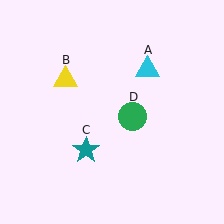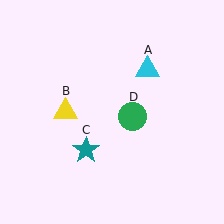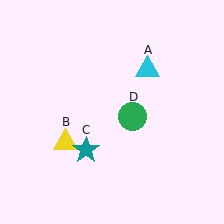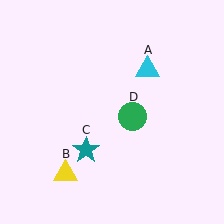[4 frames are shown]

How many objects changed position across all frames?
1 object changed position: yellow triangle (object B).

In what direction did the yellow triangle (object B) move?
The yellow triangle (object B) moved down.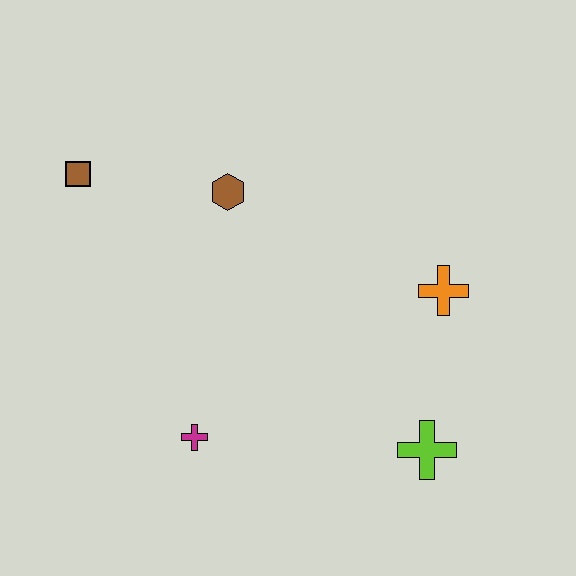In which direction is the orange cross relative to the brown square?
The orange cross is to the right of the brown square.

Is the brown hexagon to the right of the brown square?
Yes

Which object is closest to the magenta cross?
The lime cross is closest to the magenta cross.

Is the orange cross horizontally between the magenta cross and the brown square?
No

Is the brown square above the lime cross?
Yes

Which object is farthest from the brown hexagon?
The lime cross is farthest from the brown hexagon.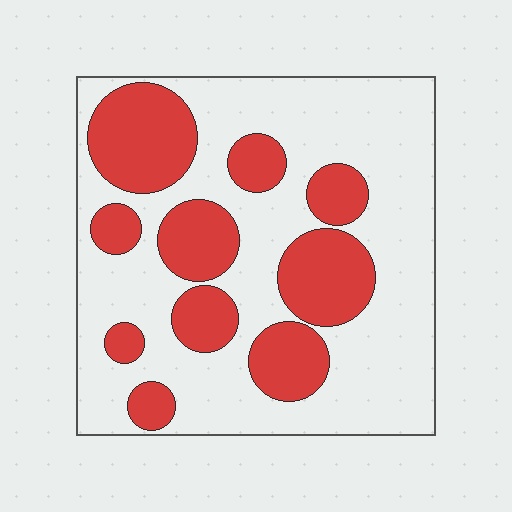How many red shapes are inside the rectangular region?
10.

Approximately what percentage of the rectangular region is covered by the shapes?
Approximately 35%.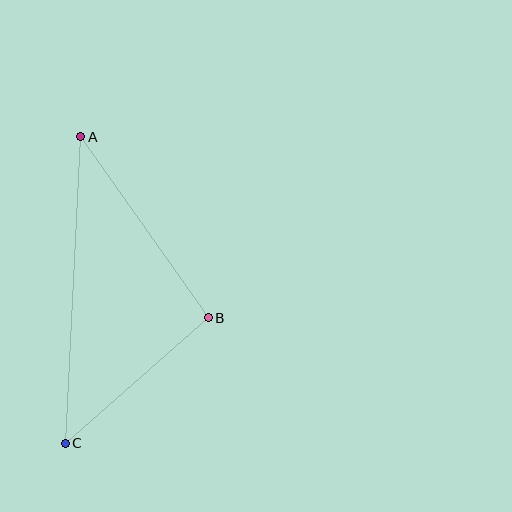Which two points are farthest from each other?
Points A and C are farthest from each other.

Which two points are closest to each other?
Points B and C are closest to each other.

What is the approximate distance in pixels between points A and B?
The distance between A and B is approximately 221 pixels.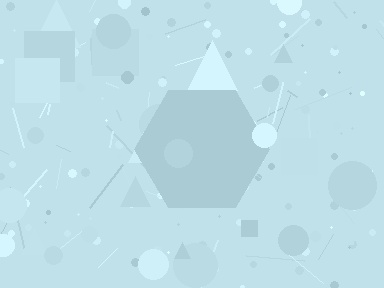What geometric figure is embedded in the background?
A hexagon is embedded in the background.